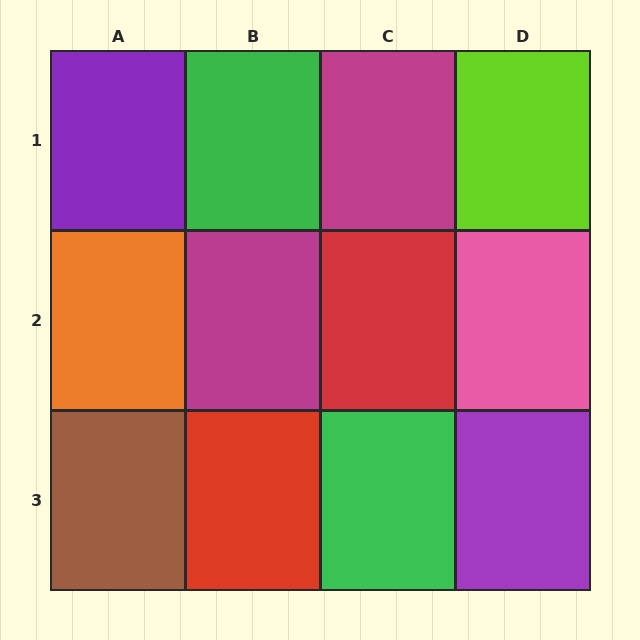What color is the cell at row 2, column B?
Magenta.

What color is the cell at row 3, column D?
Purple.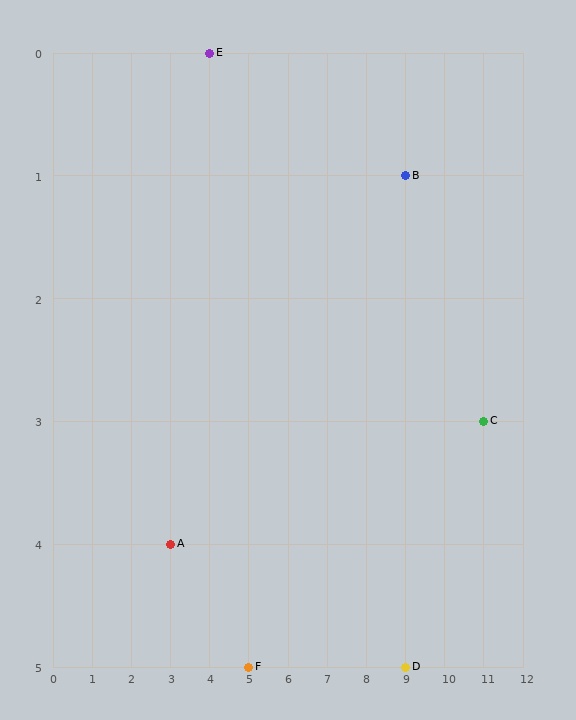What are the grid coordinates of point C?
Point C is at grid coordinates (11, 3).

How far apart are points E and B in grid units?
Points E and B are 5 columns and 1 row apart (about 5.1 grid units diagonally).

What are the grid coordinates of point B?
Point B is at grid coordinates (9, 1).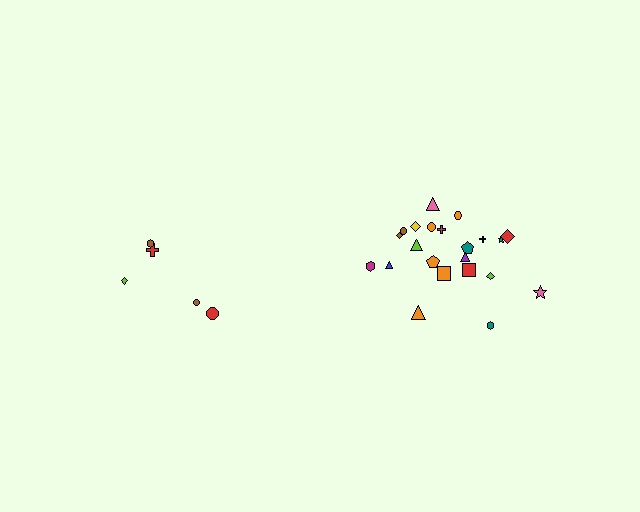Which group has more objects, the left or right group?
The right group.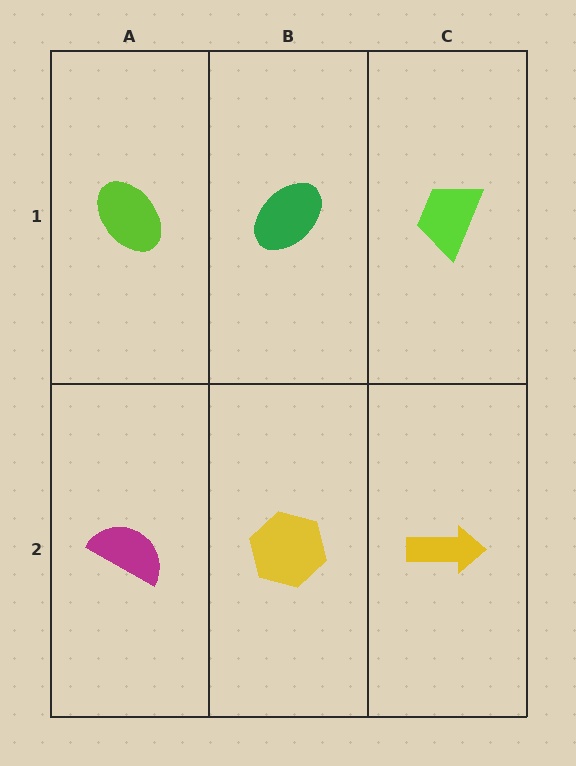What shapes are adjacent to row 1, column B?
A yellow hexagon (row 2, column B), a lime ellipse (row 1, column A), a lime trapezoid (row 1, column C).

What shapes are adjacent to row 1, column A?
A magenta semicircle (row 2, column A), a green ellipse (row 1, column B).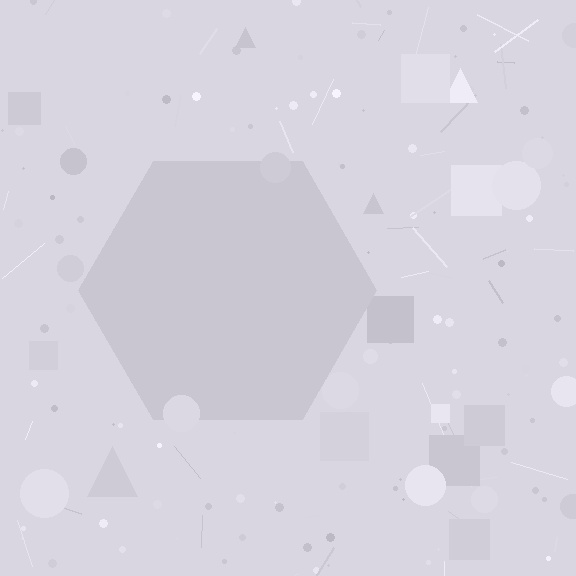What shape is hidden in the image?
A hexagon is hidden in the image.